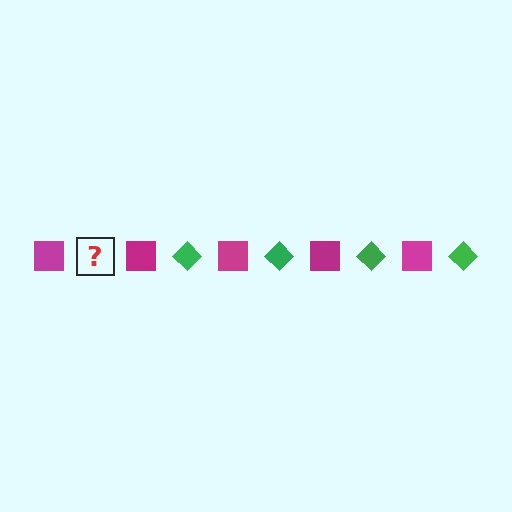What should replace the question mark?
The question mark should be replaced with a green diamond.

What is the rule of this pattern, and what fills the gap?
The rule is that the pattern alternates between magenta square and green diamond. The gap should be filled with a green diamond.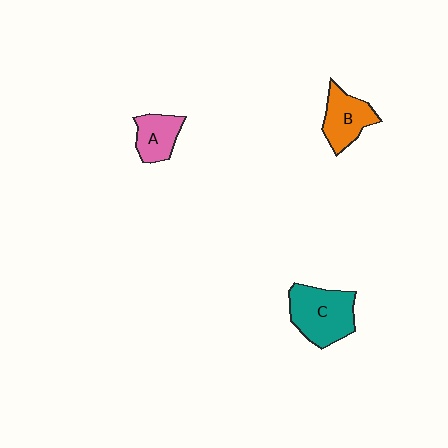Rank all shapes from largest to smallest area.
From largest to smallest: C (teal), B (orange), A (pink).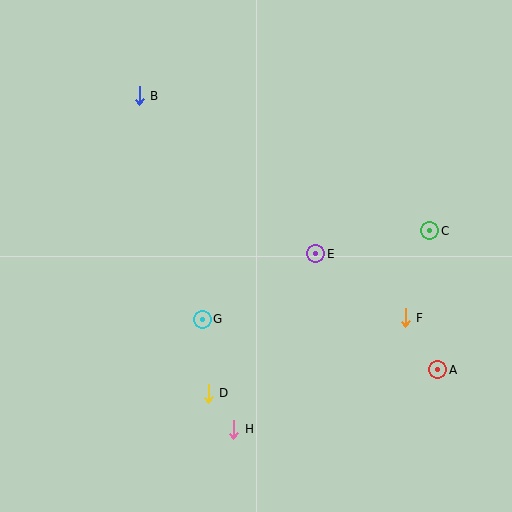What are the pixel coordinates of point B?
Point B is at (139, 96).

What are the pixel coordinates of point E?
Point E is at (316, 254).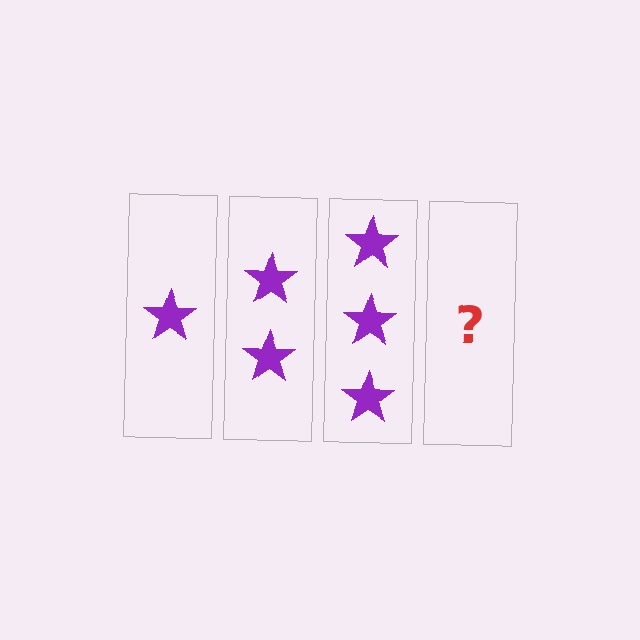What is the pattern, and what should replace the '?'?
The pattern is that each step adds one more star. The '?' should be 4 stars.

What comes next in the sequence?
The next element should be 4 stars.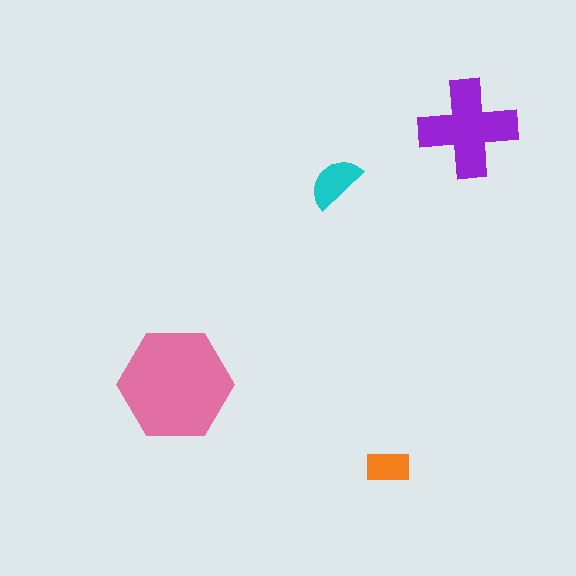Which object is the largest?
The pink hexagon.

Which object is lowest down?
The orange rectangle is bottommost.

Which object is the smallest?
The orange rectangle.